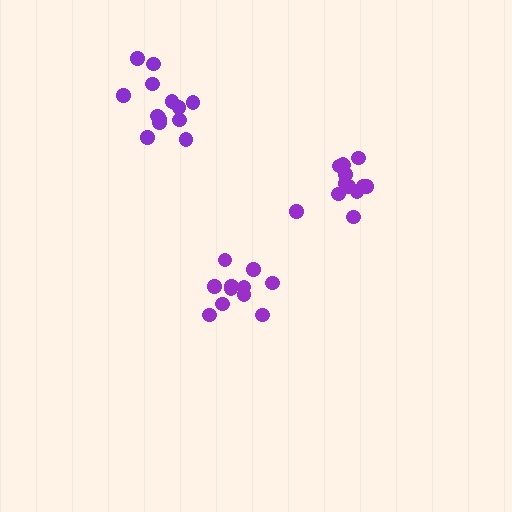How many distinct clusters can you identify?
There are 3 distinct clusters.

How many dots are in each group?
Group 1: 11 dots, Group 2: 14 dots, Group 3: 13 dots (38 total).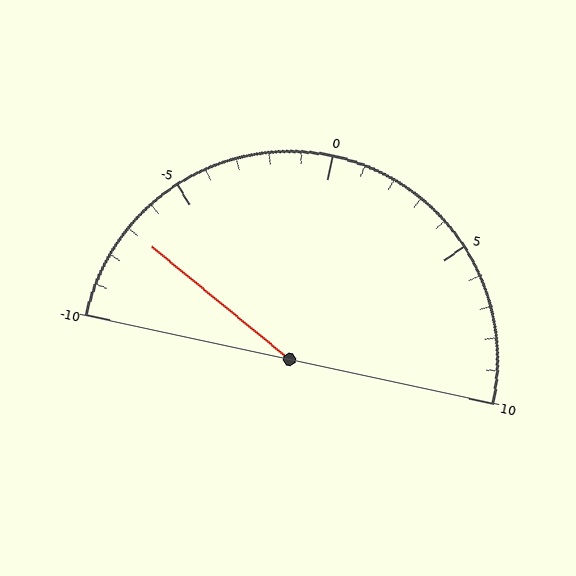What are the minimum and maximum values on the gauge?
The gauge ranges from -10 to 10.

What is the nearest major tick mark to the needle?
The nearest major tick mark is -5.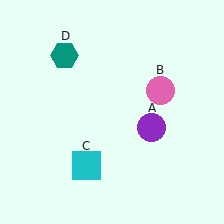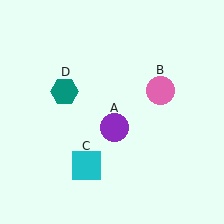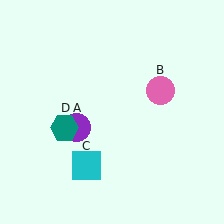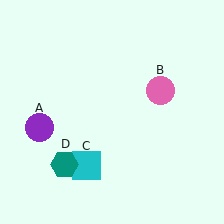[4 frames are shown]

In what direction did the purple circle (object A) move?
The purple circle (object A) moved left.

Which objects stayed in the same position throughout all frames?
Pink circle (object B) and cyan square (object C) remained stationary.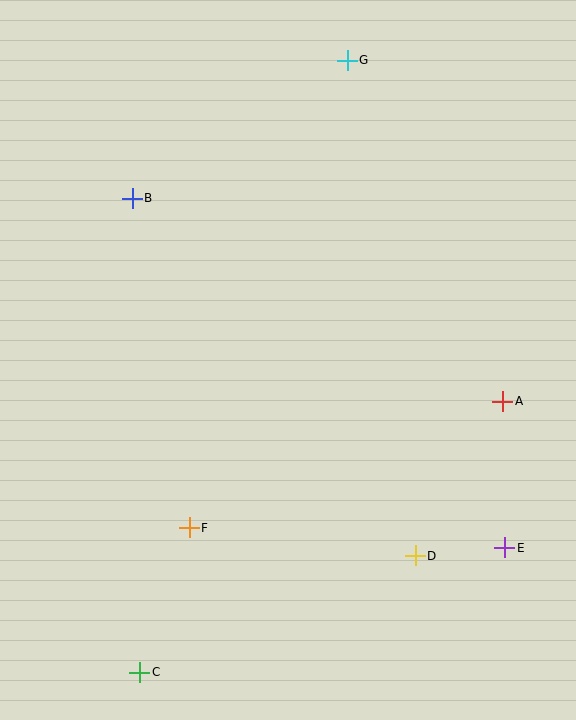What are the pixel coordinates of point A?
Point A is at (503, 401).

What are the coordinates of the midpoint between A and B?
The midpoint between A and B is at (317, 300).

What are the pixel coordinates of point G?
Point G is at (347, 60).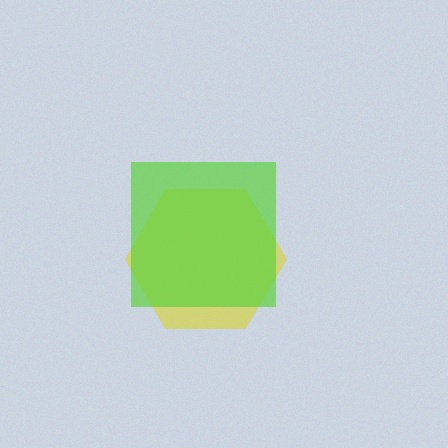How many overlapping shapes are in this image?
There are 2 overlapping shapes in the image.